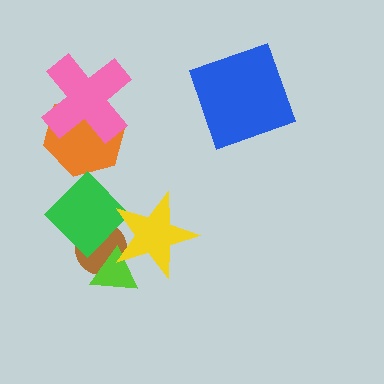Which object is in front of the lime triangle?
The yellow star is in front of the lime triangle.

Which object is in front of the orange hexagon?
The pink cross is in front of the orange hexagon.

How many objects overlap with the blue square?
0 objects overlap with the blue square.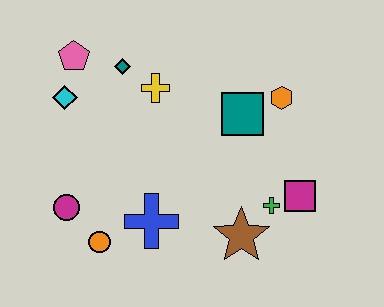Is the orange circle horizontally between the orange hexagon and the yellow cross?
No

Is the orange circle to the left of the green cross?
Yes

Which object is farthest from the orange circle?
The orange hexagon is farthest from the orange circle.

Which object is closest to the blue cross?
The orange circle is closest to the blue cross.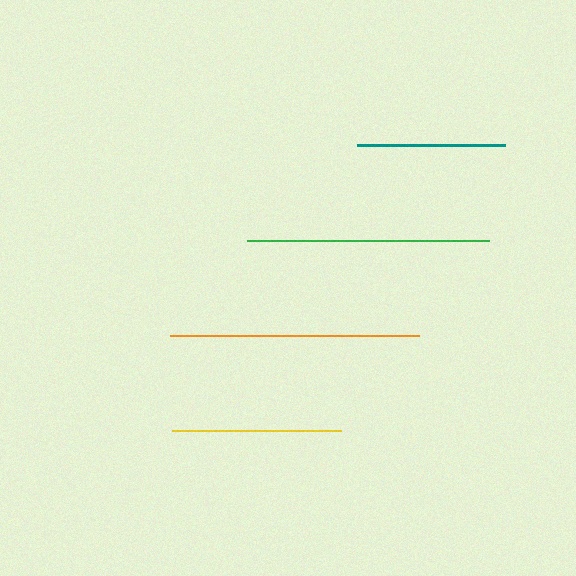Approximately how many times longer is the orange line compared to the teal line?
The orange line is approximately 1.7 times the length of the teal line.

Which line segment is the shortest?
The teal line is the shortest at approximately 148 pixels.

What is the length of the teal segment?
The teal segment is approximately 148 pixels long.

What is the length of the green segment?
The green segment is approximately 242 pixels long.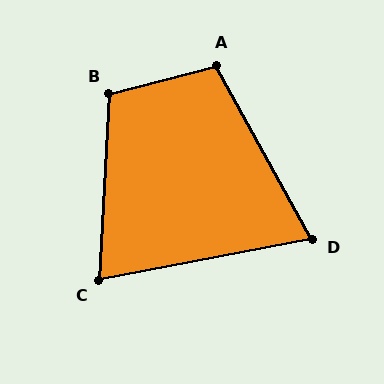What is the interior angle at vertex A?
Approximately 104 degrees (obtuse).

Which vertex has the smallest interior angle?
D, at approximately 72 degrees.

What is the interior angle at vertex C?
Approximately 76 degrees (acute).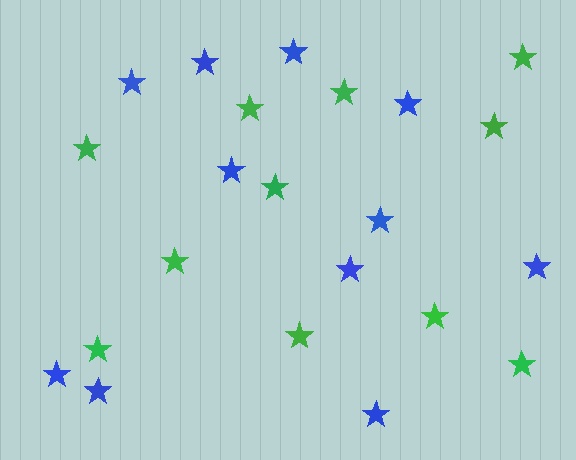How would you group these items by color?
There are 2 groups: one group of green stars (11) and one group of blue stars (11).